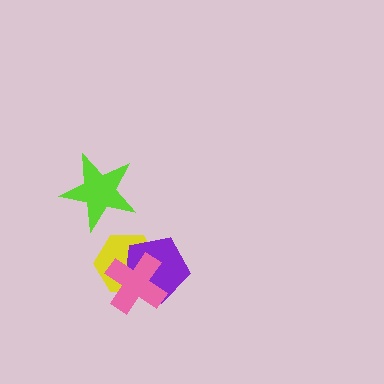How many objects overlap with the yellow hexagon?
2 objects overlap with the yellow hexagon.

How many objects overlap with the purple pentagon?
2 objects overlap with the purple pentagon.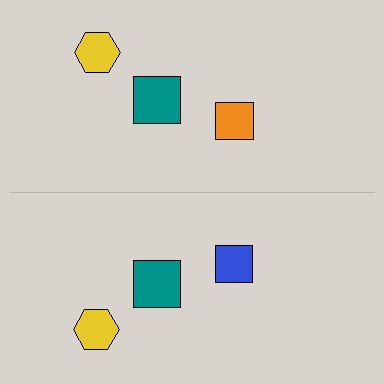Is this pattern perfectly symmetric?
No, the pattern is not perfectly symmetric. The blue square on the bottom side breaks the symmetry — its mirror counterpart is orange.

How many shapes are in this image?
There are 6 shapes in this image.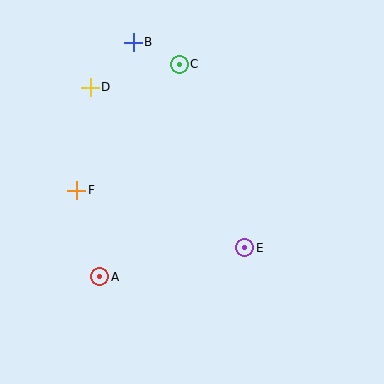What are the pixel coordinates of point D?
Point D is at (90, 87).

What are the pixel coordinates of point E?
Point E is at (245, 248).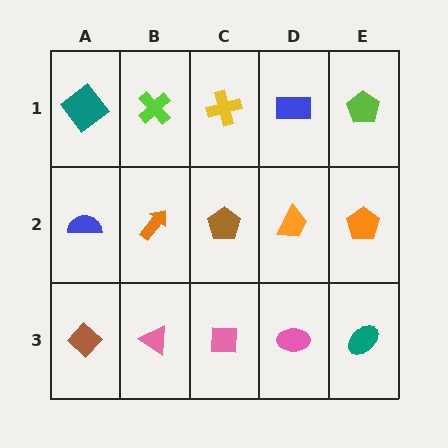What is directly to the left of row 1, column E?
A blue rectangle.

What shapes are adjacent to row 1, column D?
An orange trapezoid (row 2, column D), a yellow cross (row 1, column C), a lime pentagon (row 1, column E).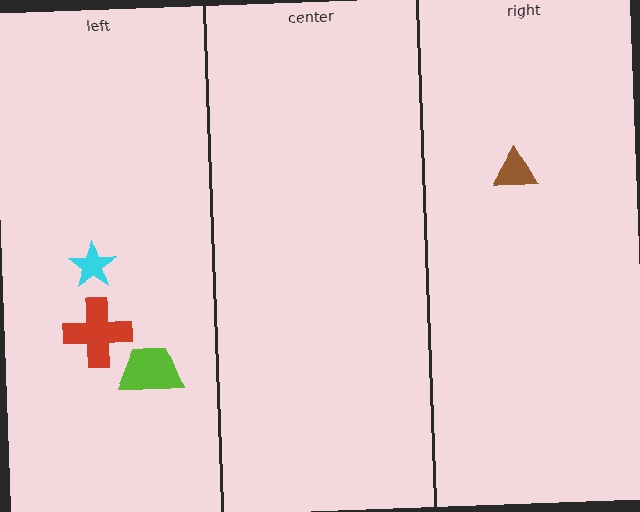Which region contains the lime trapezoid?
The left region.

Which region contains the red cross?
The left region.